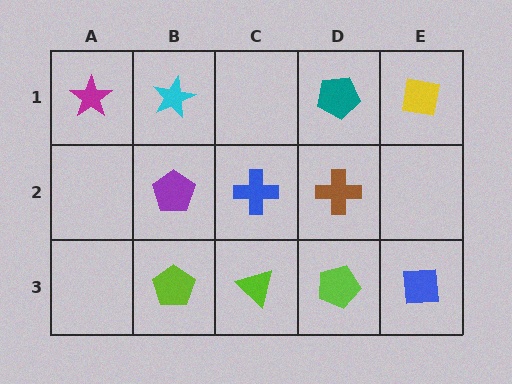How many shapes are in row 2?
3 shapes.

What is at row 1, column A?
A magenta star.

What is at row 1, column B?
A cyan star.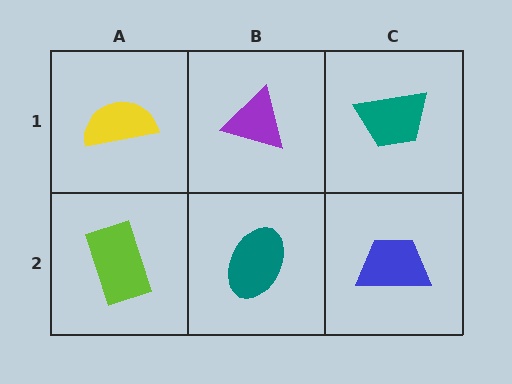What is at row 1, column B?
A purple triangle.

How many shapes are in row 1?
3 shapes.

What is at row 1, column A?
A yellow semicircle.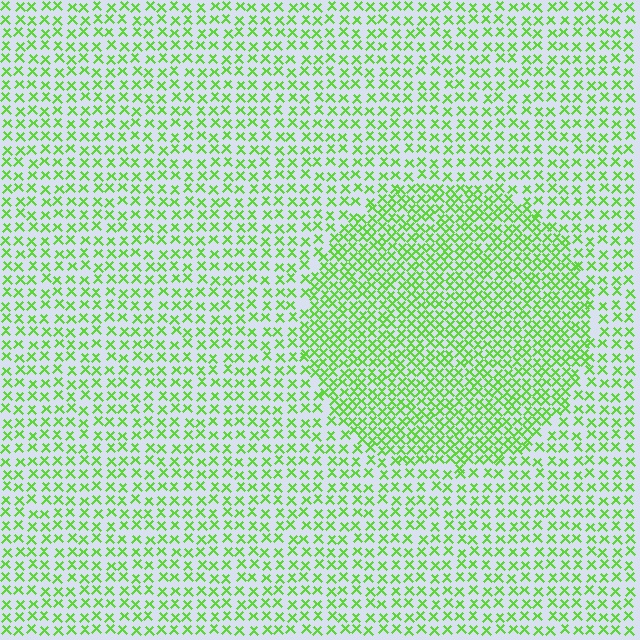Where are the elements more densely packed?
The elements are more densely packed inside the circle boundary.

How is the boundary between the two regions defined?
The boundary is defined by a change in element density (approximately 1.8x ratio). All elements are the same color, size, and shape.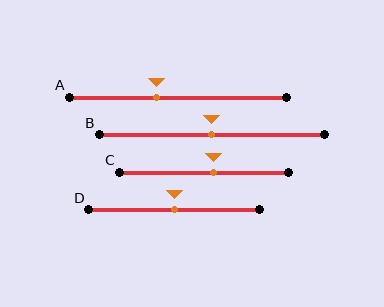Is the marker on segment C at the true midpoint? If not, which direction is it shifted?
No, the marker on segment C is shifted to the right by about 6% of the segment length.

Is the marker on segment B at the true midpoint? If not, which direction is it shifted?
Yes, the marker on segment B is at the true midpoint.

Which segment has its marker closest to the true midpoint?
Segment B has its marker closest to the true midpoint.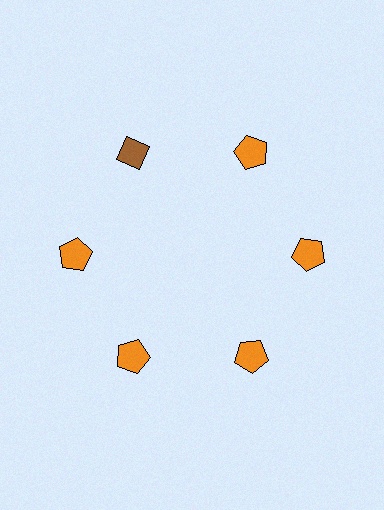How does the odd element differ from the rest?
It differs in both color (brown instead of orange) and shape (diamond instead of pentagon).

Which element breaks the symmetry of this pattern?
The brown diamond at roughly the 11 o'clock position breaks the symmetry. All other shapes are orange pentagons.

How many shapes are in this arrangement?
There are 6 shapes arranged in a ring pattern.